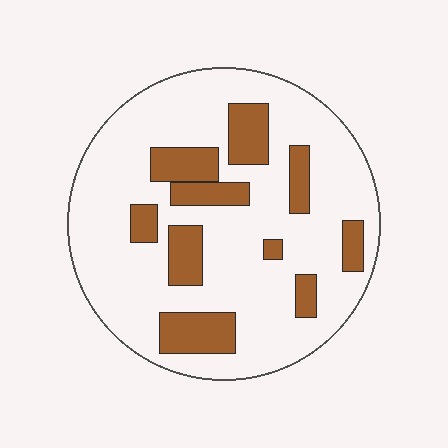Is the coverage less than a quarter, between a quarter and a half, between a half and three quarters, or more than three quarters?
Less than a quarter.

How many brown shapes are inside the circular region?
10.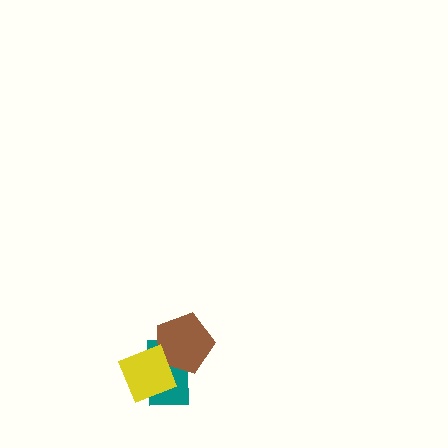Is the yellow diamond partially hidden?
No, no other shape covers it.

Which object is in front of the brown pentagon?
The yellow diamond is in front of the brown pentagon.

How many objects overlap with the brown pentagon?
2 objects overlap with the brown pentagon.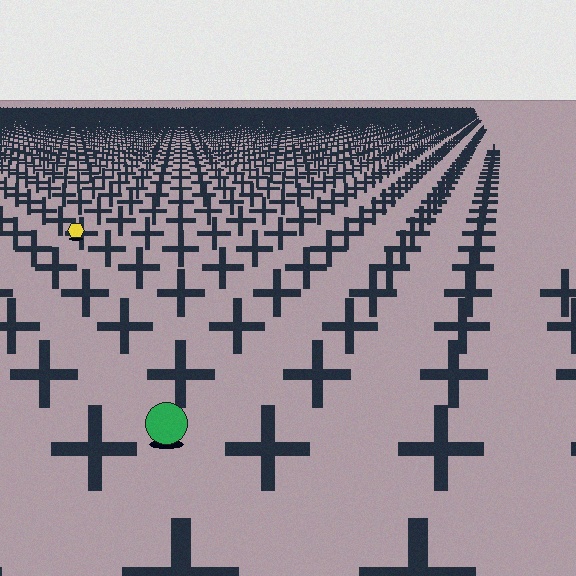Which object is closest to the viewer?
The green circle is closest. The texture marks near it are larger and more spread out.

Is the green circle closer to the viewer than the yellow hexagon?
Yes. The green circle is closer — you can tell from the texture gradient: the ground texture is coarser near it.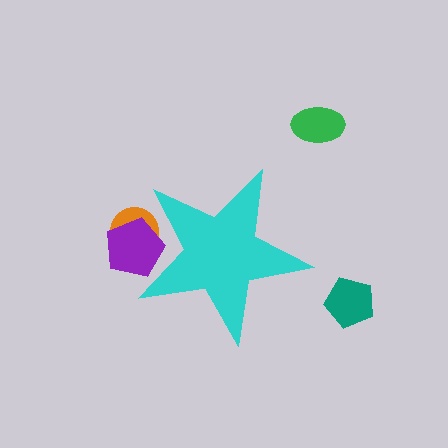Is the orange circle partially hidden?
Yes, the orange circle is partially hidden behind the cyan star.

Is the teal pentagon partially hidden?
No, the teal pentagon is fully visible.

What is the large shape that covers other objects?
A cyan star.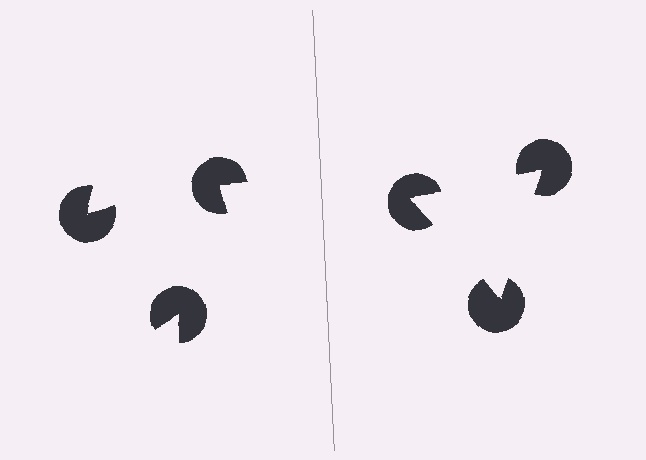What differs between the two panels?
The pac-man discs are positioned identically on both sides; only the wedge orientations differ. On the right they align to a triangle; on the left they are misaligned.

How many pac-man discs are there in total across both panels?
6 — 3 on each side.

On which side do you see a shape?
An illusory triangle appears on the right side. On the left side the wedge cuts are rotated, so no coherent shape forms.